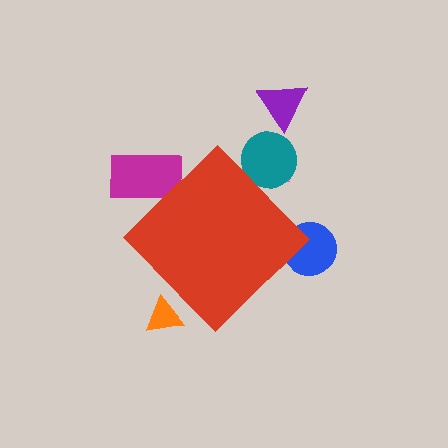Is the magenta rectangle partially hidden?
Yes, the magenta rectangle is partially hidden behind the red diamond.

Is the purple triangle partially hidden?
No, the purple triangle is fully visible.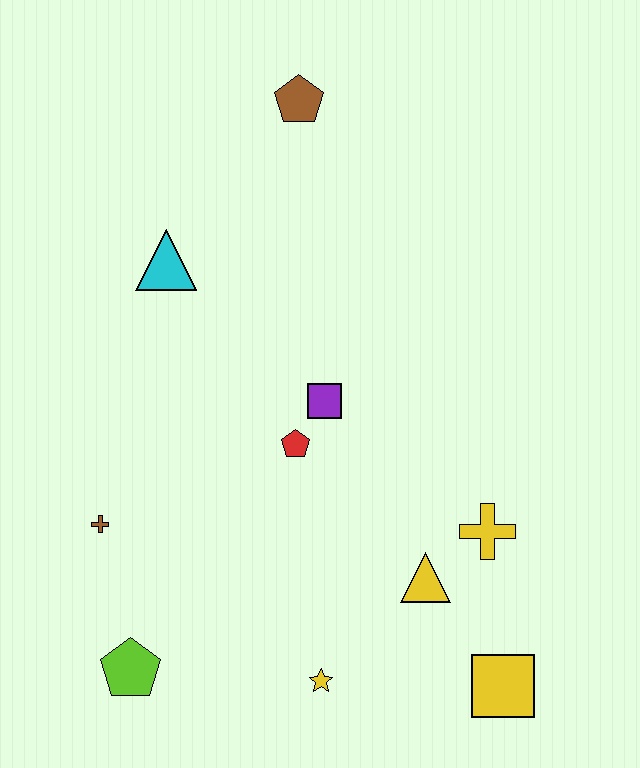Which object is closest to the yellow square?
The yellow triangle is closest to the yellow square.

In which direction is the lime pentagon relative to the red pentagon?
The lime pentagon is below the red pentagon.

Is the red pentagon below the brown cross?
No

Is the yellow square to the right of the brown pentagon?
Yes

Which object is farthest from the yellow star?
The brown pentagon is farthest from the yellow star.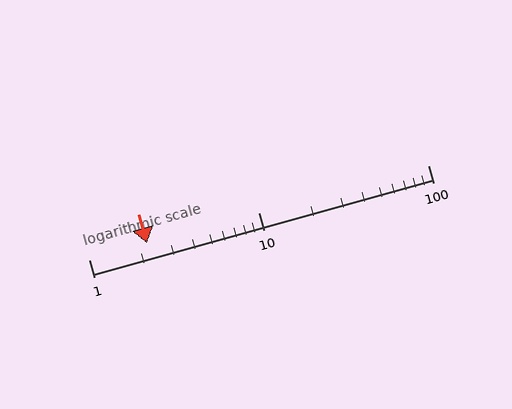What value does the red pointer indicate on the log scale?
The pointer indicates approximately 2.2.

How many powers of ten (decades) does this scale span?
The scale spans 2 decades, from 1 to 100.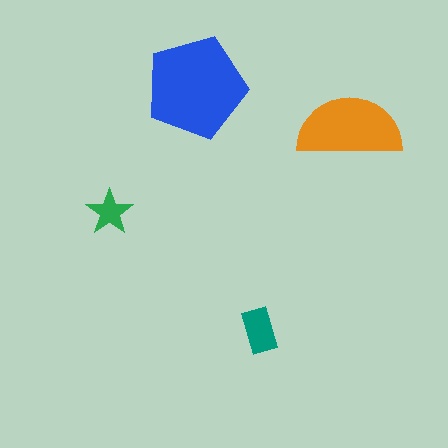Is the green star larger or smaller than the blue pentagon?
Smaller.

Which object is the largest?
The blue pentagon.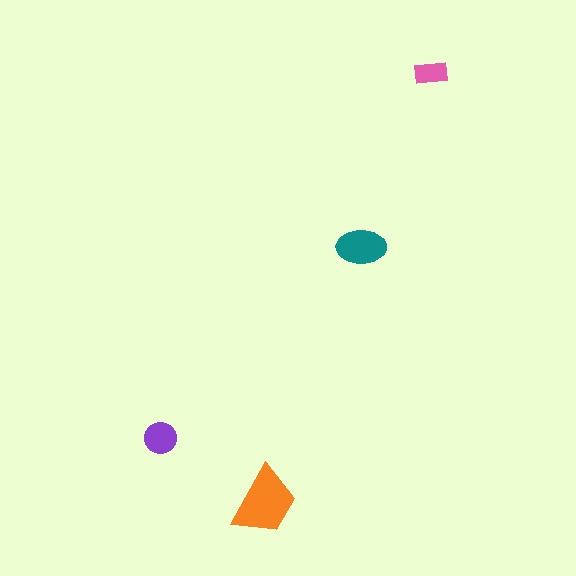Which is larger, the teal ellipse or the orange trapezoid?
The orange trapezoid.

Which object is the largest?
The orange trapezoid.